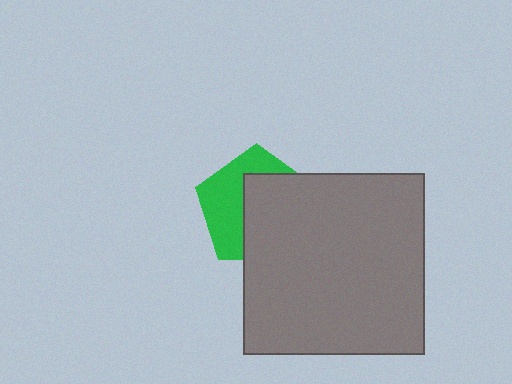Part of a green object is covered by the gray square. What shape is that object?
It is a pentagon.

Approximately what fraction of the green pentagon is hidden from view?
Roughly 55% of the green pentagon is hidden behind the gray square.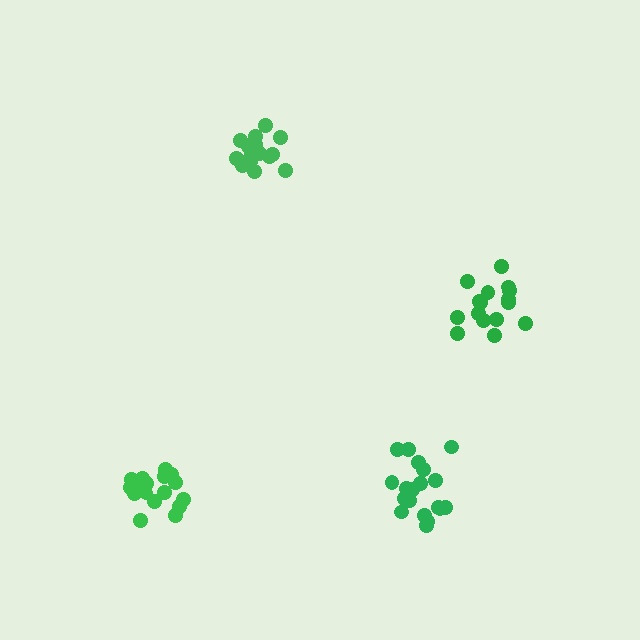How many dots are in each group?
Group 1: 19 dots, Group 2: 16 dots, Group 3: 19 dots, Group 4: 15 dots (69 total).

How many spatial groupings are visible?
There are 4 spatial groupings.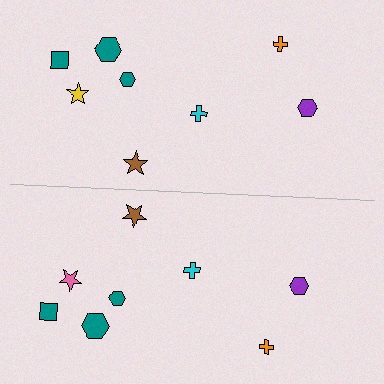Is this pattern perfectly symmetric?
No, the pattern is not perfectly symmetric. The pink star on the bottom side breaks the symmetry — its mirror counterpart is yellow.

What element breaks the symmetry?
The pink star on the bottom side breaks the symmetry — its mirror counterpart is yellow.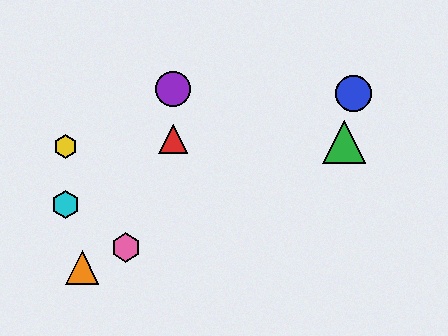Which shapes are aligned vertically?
The red triangle, the purple circle are aligned vertically.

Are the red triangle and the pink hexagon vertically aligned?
No, the red triangle is at x≈173 and the pink hexagon is at x≈126.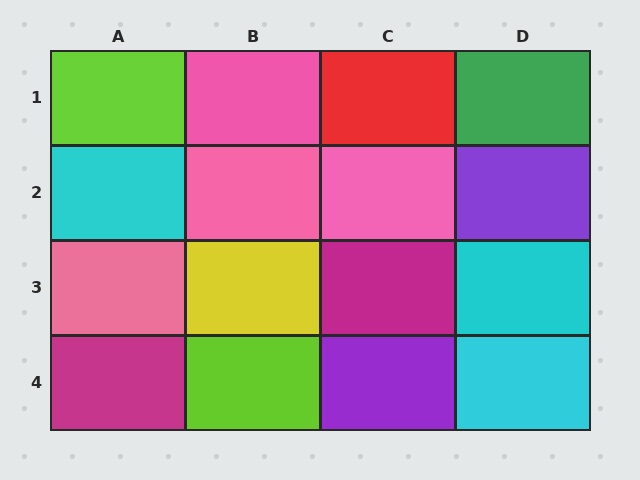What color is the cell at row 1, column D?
Green.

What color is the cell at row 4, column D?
Cyan.